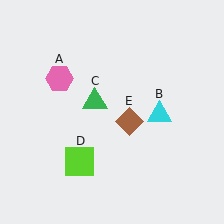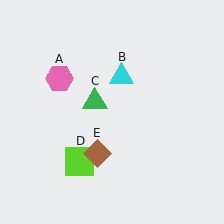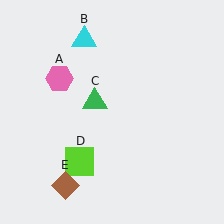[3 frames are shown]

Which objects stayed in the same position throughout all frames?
Pink hexagon (object A) and green triangle (object C) and lime square (object D) remained stationary.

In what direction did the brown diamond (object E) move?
The brown diamond (object E) moved down and to the left.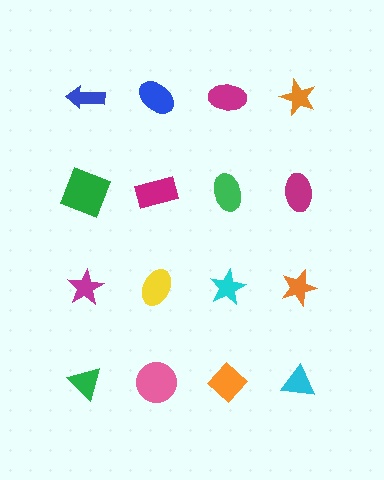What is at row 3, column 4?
An orange star.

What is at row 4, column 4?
A cyan triangle.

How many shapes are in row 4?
4 shapes.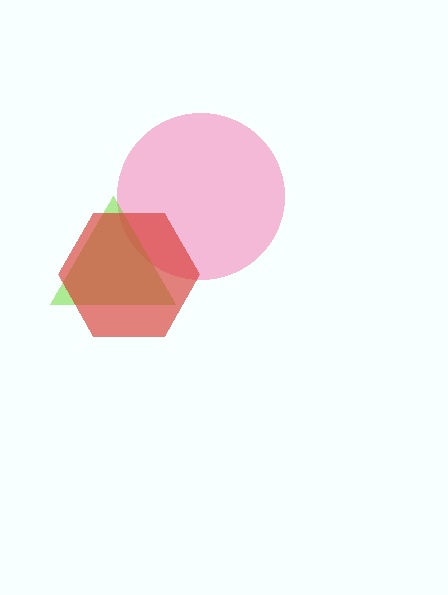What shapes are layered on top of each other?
The layered shapes are: a pink circle, a lime triangle, a red hexagon.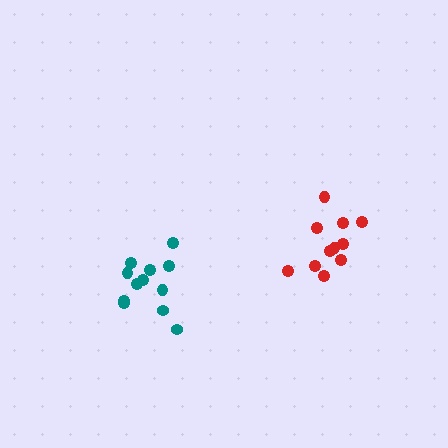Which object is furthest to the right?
The red cluster is rightmost.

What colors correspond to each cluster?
The clusters are colored: teal, red.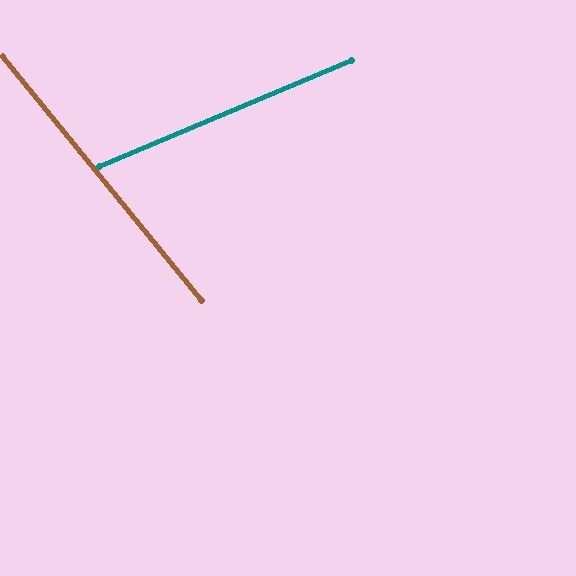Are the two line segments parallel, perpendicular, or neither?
Neither parallel nor perpendicular — they differ by about 73°.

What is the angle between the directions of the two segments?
Approximately 73 degrees.